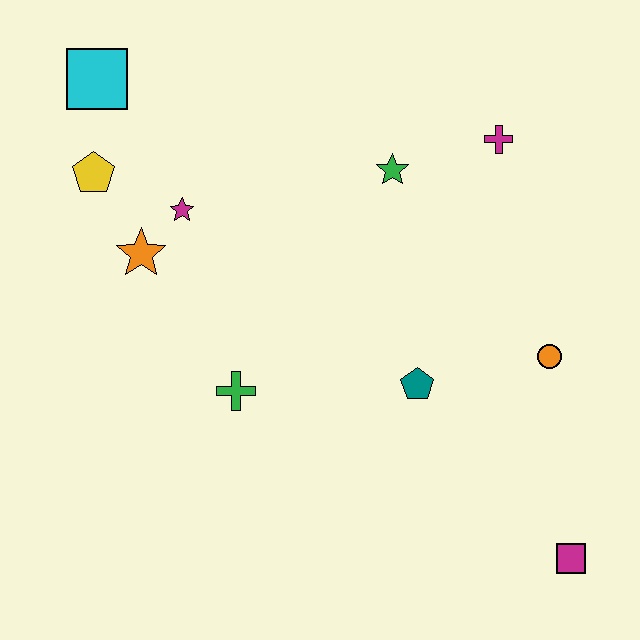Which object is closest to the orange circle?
The teal pentagon is closest to the orange circle.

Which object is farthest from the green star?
The magenta square is farthest from the green star.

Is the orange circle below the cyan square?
Yes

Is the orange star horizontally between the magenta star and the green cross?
No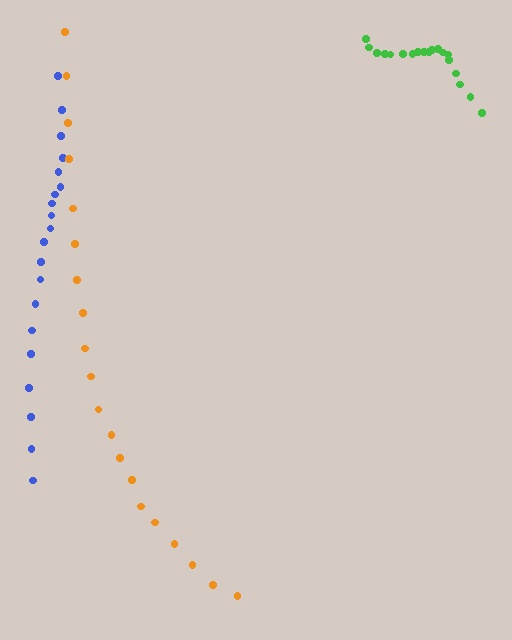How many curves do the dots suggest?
There are 3 distinct paths.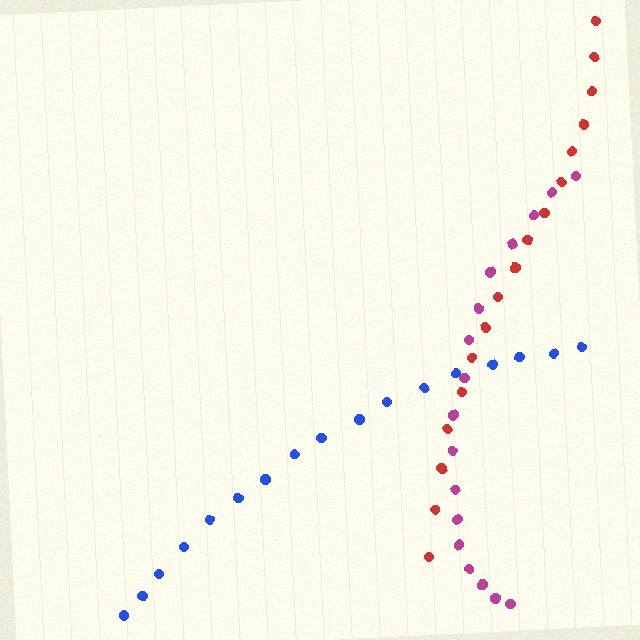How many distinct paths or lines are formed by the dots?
There are 3 distinct paths.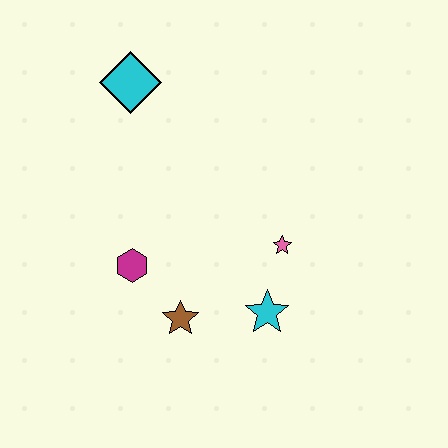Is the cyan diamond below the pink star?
No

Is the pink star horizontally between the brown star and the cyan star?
No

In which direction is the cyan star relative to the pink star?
The cyan star is below the pink star.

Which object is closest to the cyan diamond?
The magenta hexagon is closest to the cyan diamond.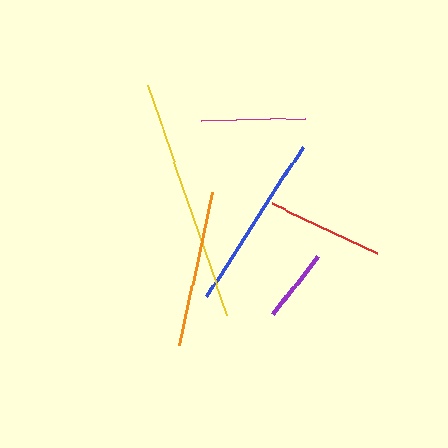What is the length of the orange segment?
The orange segment is approximately 157 pixels long.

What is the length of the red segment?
The red segment is approximately 116 pixels long.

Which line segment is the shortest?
The purple line is the shortest at approximately 74 pixels.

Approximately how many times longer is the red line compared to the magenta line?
The red line is approximately 1.1 times the length of the magenta line.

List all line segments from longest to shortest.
From longest to shortest: yellow, blue, orange, red, magenta, purple.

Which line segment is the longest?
The yellow line is the longest at approximately 243 pixels.